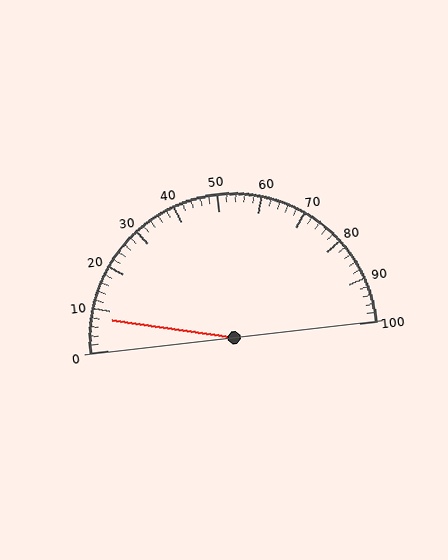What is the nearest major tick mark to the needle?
The nearest major tick mark is 10.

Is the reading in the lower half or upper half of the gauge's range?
The reading is in the lower half of the range (0 to 100).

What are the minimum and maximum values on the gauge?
The gauge ranges from 0 to 100.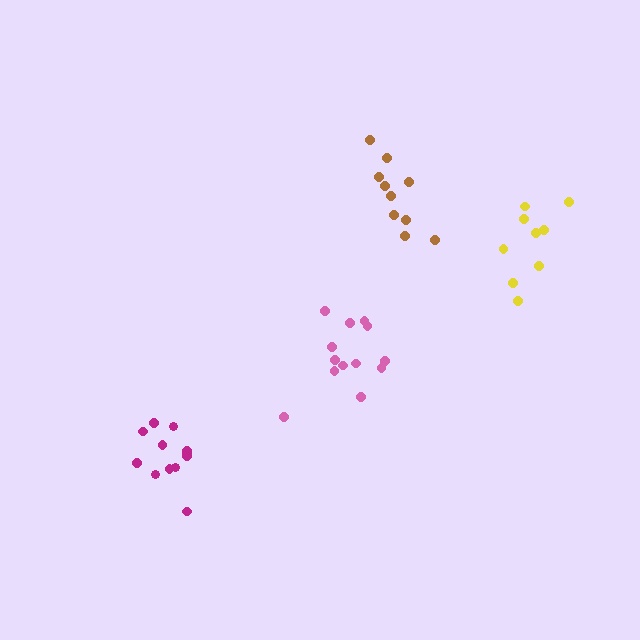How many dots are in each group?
Group 1: 12 dots, Group 2: 9 dots, Group 3: 13 dots, Group 4: 10 dots (44 total).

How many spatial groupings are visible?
There are 4 spatial groupings.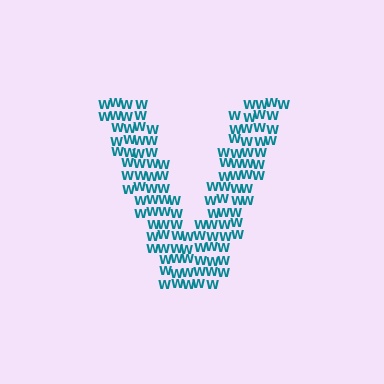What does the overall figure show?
The overall figure shows the letter V.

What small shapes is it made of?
It is made of small letter W's.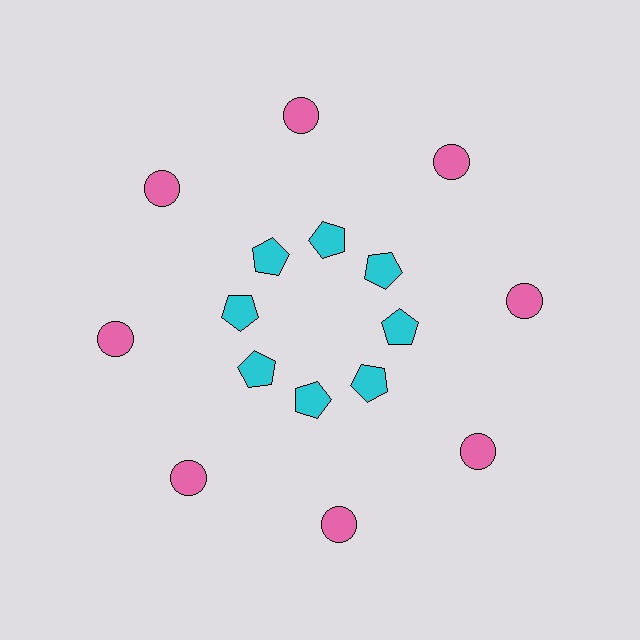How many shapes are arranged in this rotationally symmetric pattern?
There are 16 shapes, arranged in 8 groups of 2.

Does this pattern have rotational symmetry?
Yes, this pattern has 8-fold rotational symmetry. It looks the same after rotating 45 degrees around the center.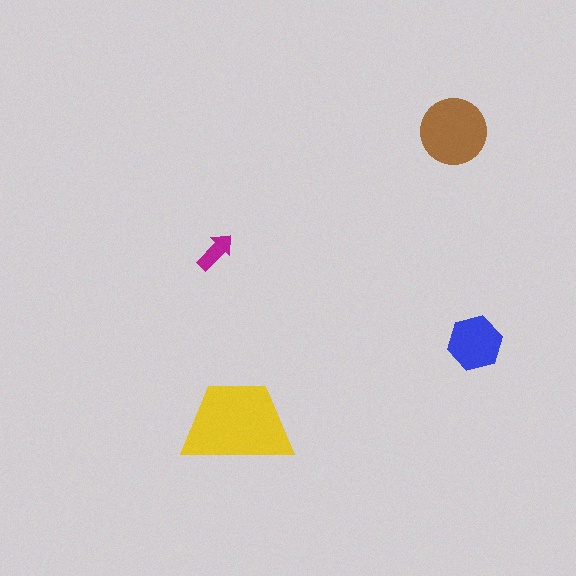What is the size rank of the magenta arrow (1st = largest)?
4th.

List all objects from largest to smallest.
The yellow trapezoid, the brown circle, the blue hexagon, the magenta arrow.